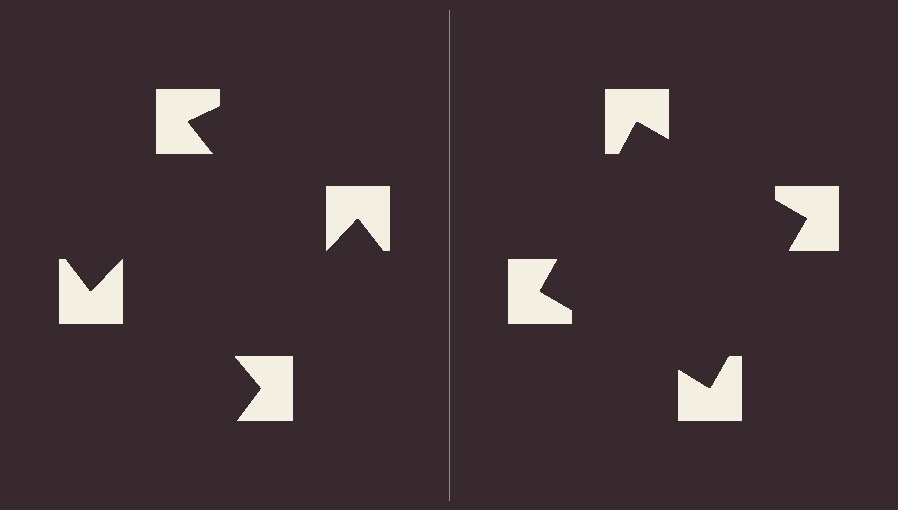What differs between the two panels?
The notched squares are positioned identically on both sides; only the wedge orientations differ. On the right they align to a square; on the left they are misaligned.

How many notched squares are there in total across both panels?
8 — 4 on each side.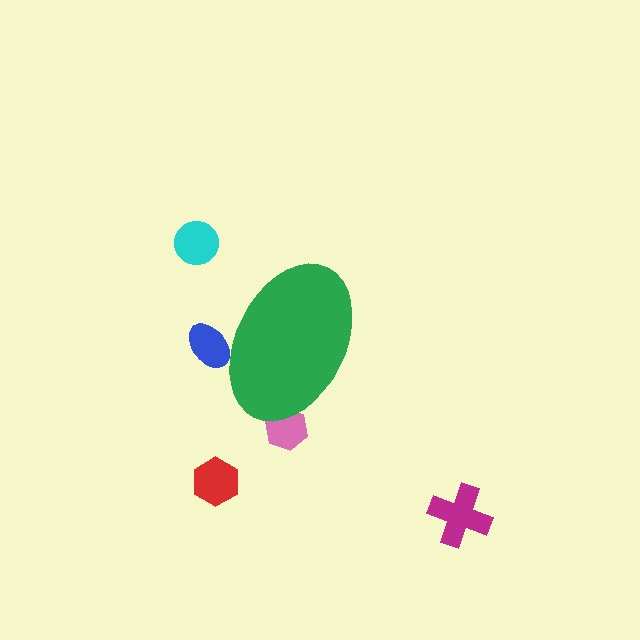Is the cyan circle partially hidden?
No, the cyan circle is fully visible.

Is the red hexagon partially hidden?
No, the red hexagon is fully visible.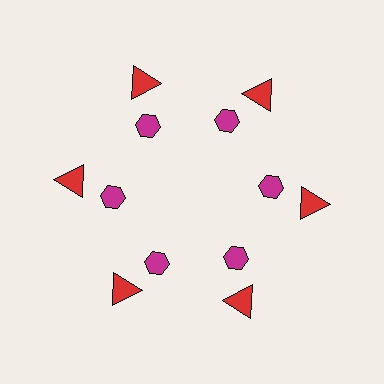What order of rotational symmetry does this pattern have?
This pattern has 6-fold rotational symmetry.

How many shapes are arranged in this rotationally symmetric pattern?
There are 12 shapes, arranged in 6 groups of 2.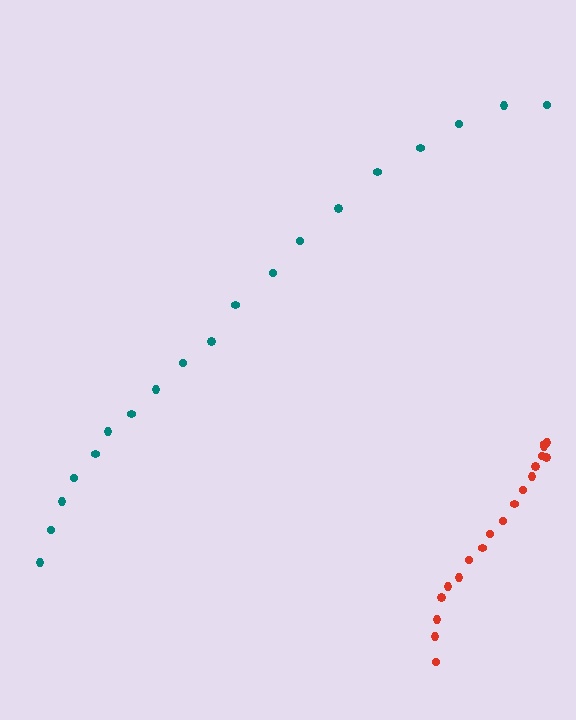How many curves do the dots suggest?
There are 2 distinct paths.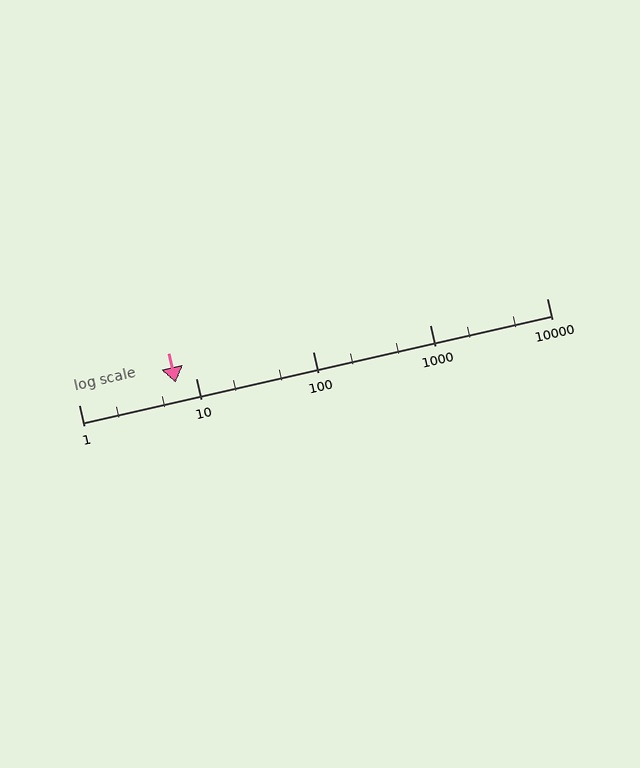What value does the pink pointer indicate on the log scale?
The pointer indicates approximately 6.8.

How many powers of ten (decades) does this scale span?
The scale spans 4 decades, from 1 to 10000.